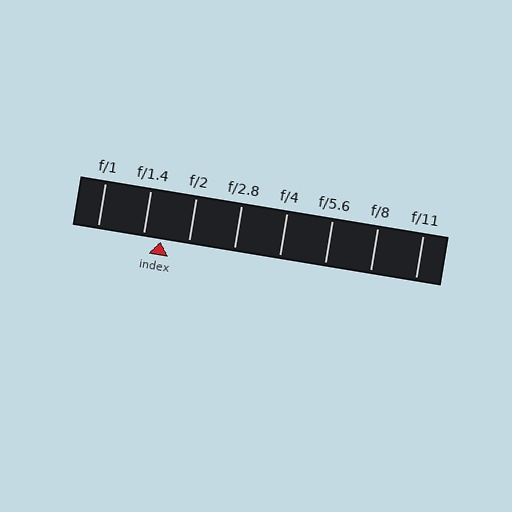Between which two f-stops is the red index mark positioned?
The index mark is between f/1.4 and f/2.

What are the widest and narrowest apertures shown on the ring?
The widest aperture shown is f/1 and the narrowest is f/11.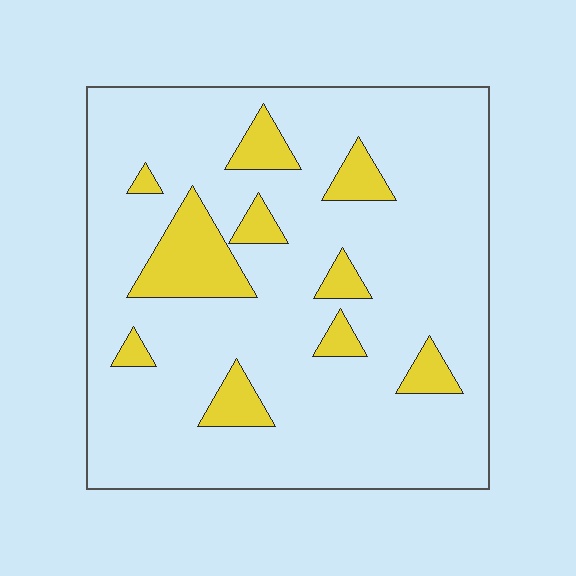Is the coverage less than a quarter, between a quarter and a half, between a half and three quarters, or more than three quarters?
Less than a quarter.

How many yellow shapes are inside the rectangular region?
10.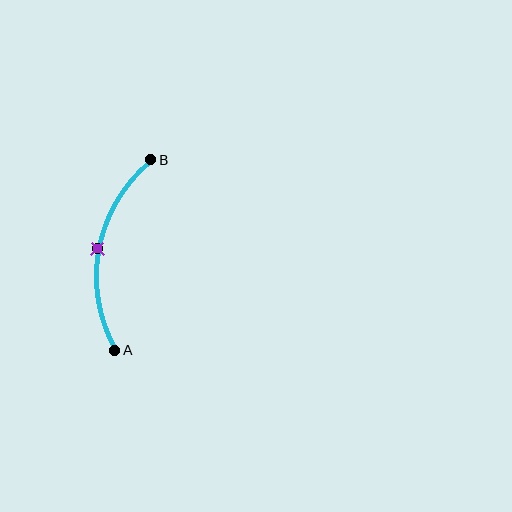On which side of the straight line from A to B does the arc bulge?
The arc bulges to the left of the straight line connecting A and B.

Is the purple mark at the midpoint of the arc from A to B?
Yes. The purple mark lies on the arc at equal arc-length from both A and B — it is the arc midpoint.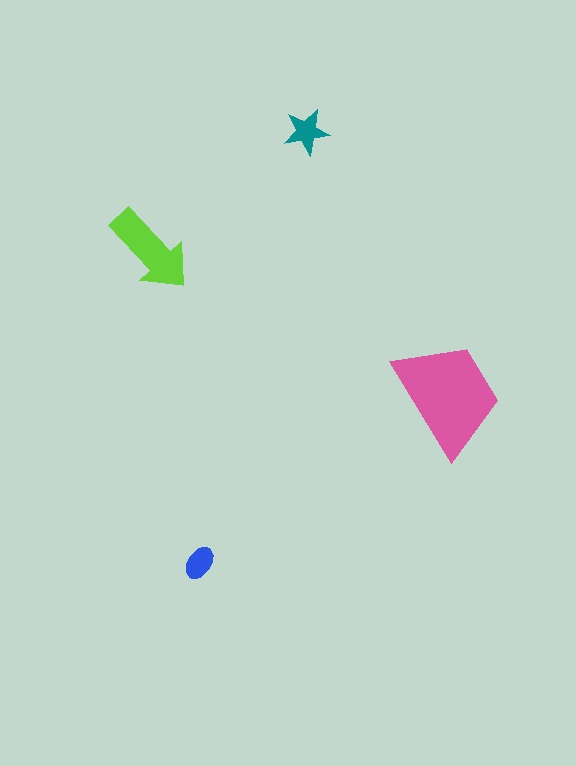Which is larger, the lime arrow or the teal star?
The lime arrow.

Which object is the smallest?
The blue ellipse.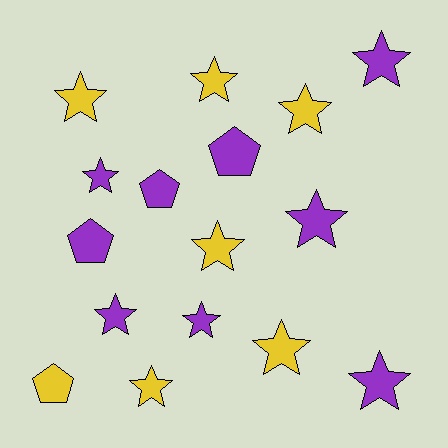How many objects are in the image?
There are 16 objects.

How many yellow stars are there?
There are 6 yellow stars.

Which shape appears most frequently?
Star, with 12 objects.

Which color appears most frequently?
Purple, with 9 objects.